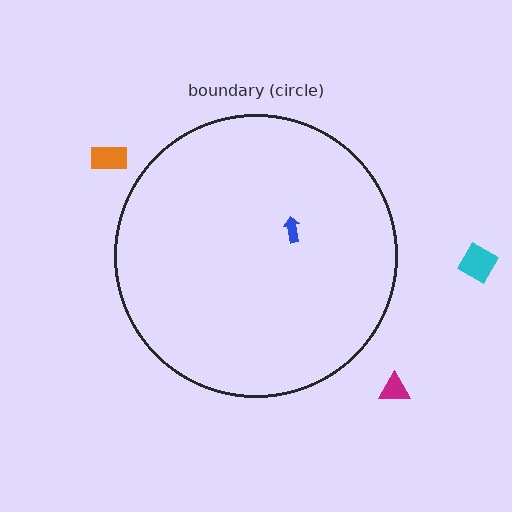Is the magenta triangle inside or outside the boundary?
Outside.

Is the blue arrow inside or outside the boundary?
Inside.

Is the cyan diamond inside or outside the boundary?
Outside.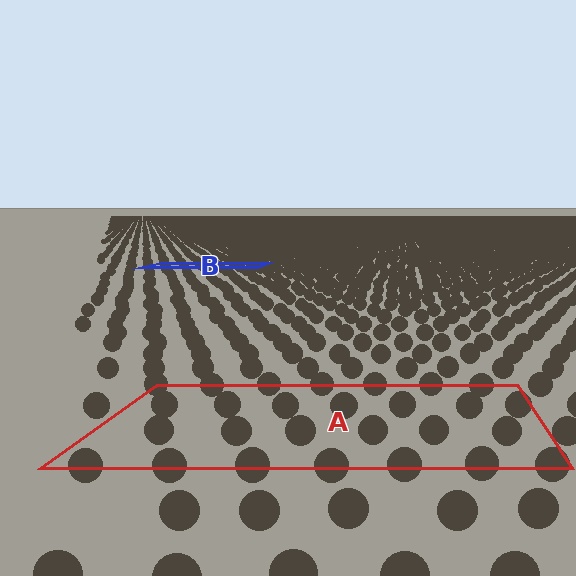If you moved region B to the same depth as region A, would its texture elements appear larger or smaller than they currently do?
They would appear larger. At a closer depth, the same texture elements are projected at a bigger on-screen size.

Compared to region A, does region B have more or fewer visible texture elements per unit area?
Region B has more texture elements per unit area — they are packed more densely because it is farther away.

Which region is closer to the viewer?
Region A is closer. The texture elements there are larger and more spread out.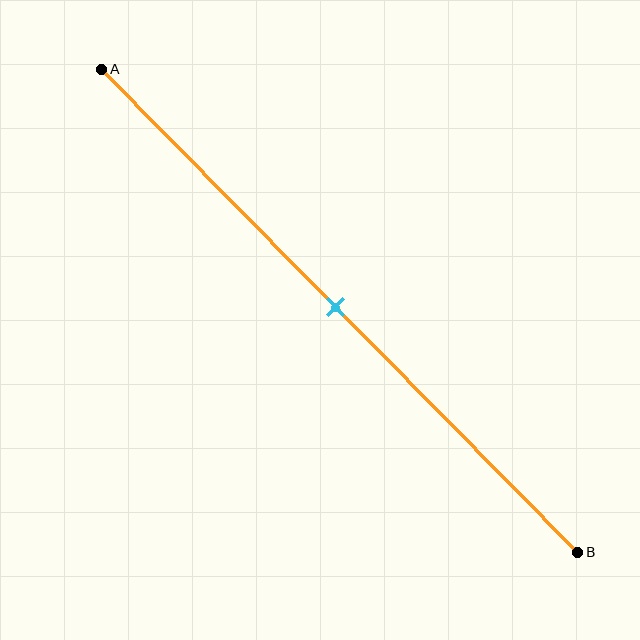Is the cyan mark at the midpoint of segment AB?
Yes, the mark is approximately at the midpoint.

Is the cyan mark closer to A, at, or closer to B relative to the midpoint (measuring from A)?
The cyan mark is approximately at the midpoint of segment AB.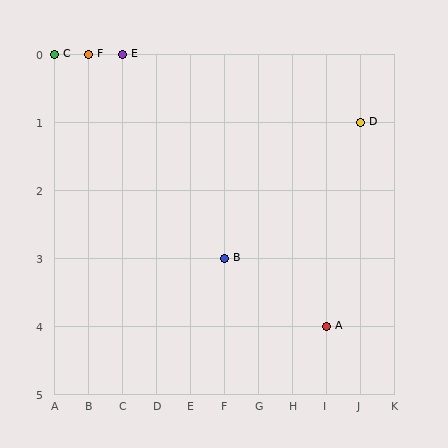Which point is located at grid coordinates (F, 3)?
Point B is at (F, 3).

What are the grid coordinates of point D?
Point D is at grid coordinates (J, 1).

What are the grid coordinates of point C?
Point C is at grid coordinates (A, 0).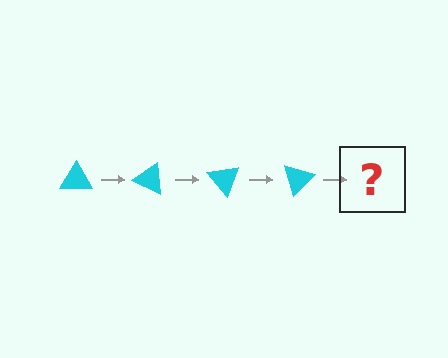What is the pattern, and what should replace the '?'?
The pattern is that the triangle rotates 25 degrees each step. The '?' should be a cyan triangle rotated 100 degrees.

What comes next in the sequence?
The next element should be a cyan triangle rotated 100 degrees.